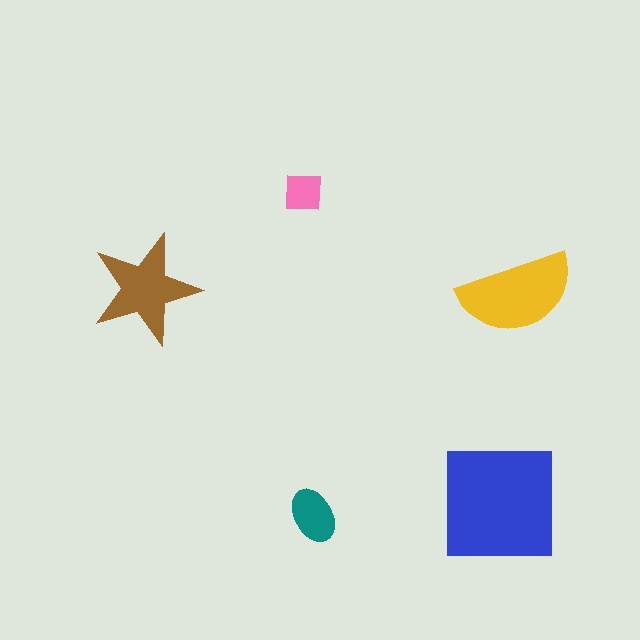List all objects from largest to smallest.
The blue square, the yellow semicircle, the brown star, the teal ellipse, the pink square.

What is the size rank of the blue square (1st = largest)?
1st.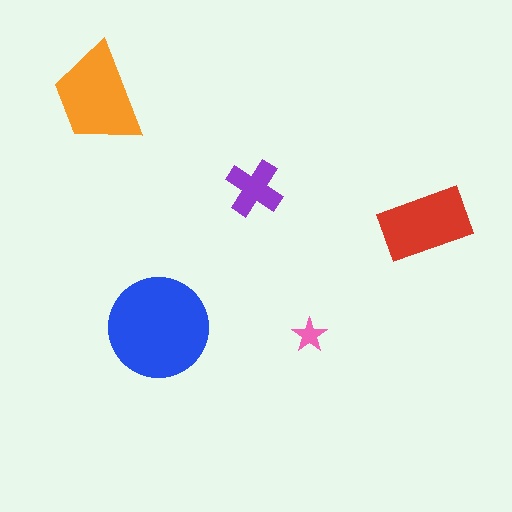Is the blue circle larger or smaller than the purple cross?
Larger.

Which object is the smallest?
The pink star.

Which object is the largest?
The blue circle.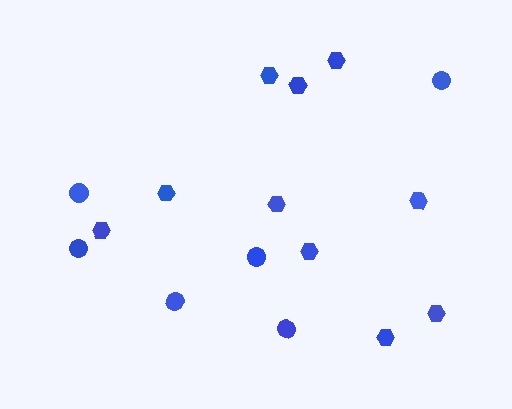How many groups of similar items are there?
There are 2 groups: one group of hexagons (10) and one group of circles (6).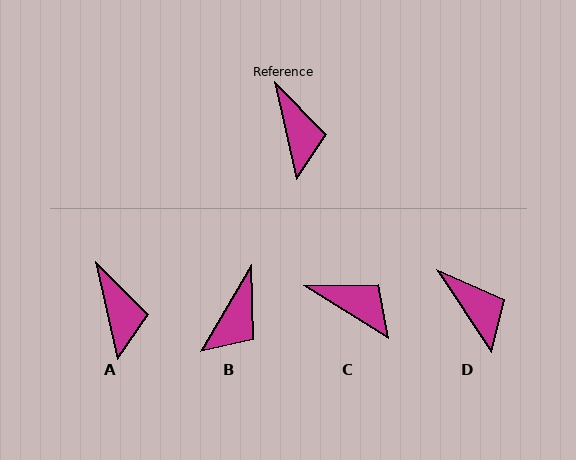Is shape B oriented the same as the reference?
No, it is off by about 43 degrees.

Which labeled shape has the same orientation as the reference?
A.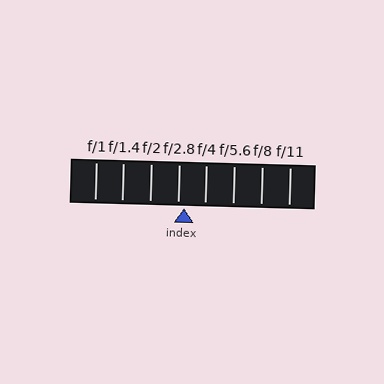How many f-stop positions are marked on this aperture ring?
There are 8 f-stop positions marked.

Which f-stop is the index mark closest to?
The index mark is closest to f/2.8.